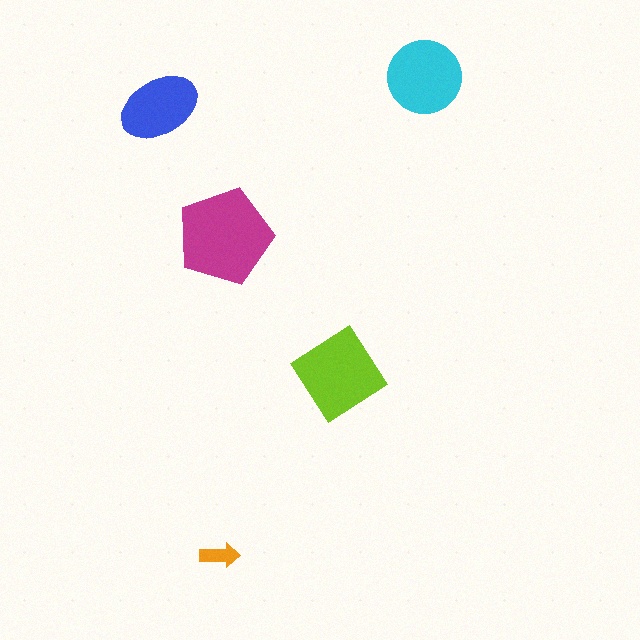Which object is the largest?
The magenta pentagon.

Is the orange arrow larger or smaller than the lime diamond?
Smaller.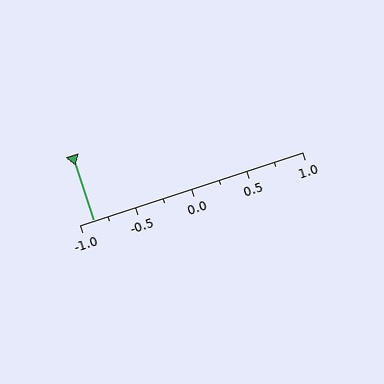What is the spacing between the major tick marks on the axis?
The major ticks are spaced 0.5 apart.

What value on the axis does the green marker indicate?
The marker indicates approximately -0.88.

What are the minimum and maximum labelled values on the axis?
The axis runs from -1.0 to 1.0.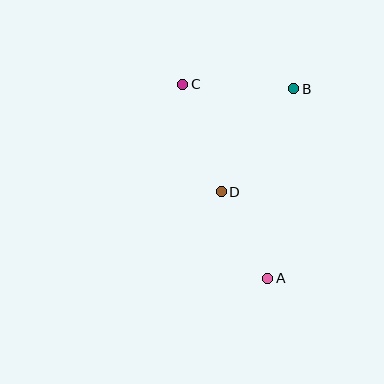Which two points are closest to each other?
Points A and D are closest to each other.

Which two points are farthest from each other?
Points A and C are farthest from each other.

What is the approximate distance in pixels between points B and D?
The distance between B and D is approximately 126 pixels.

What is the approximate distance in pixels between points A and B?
The distance between A and B is approximately 191 pixels.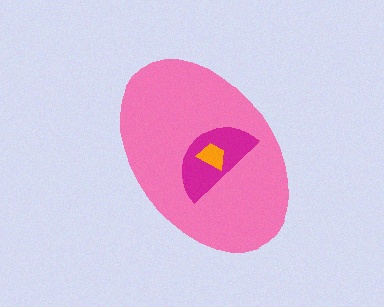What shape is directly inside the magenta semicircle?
The orange trapezoid.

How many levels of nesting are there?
3.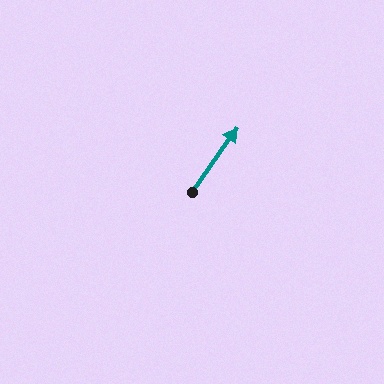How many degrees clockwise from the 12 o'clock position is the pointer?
Approximately 35 degrees.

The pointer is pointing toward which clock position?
Roughly 1 o'clock.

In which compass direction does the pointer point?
Northeast.